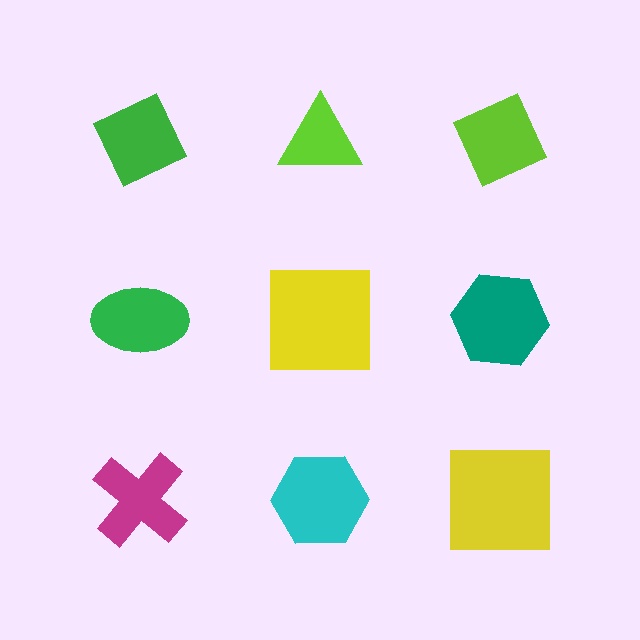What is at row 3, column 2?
A cyan hexagon.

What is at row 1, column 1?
A green diamond.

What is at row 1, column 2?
A lime triangle.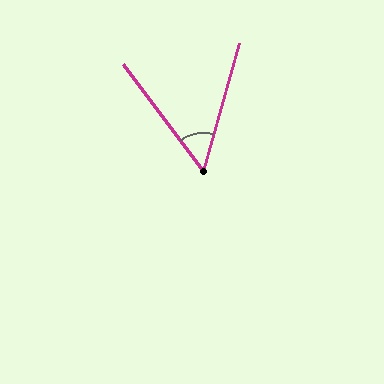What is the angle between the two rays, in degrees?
Approximately 53 degrees.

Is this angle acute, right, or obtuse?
It is acute.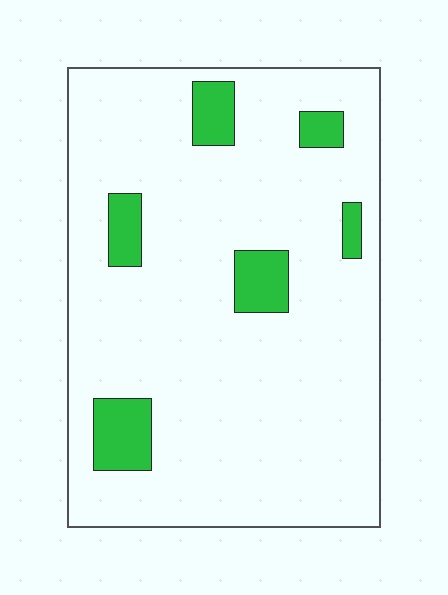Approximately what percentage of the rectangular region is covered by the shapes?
Approximately 10%.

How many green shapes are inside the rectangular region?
6.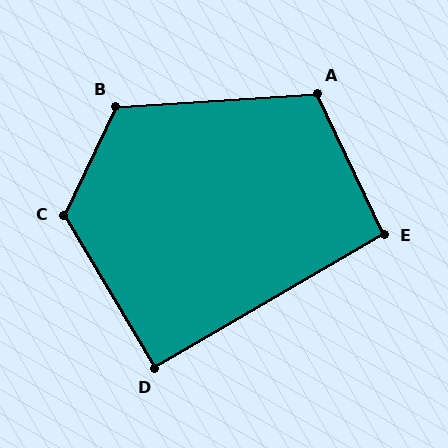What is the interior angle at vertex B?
Approximately 119 degrees (obtuse).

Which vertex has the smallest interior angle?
D, at approximately 90 degrees.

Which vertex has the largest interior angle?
C, at approximately 124 degrees.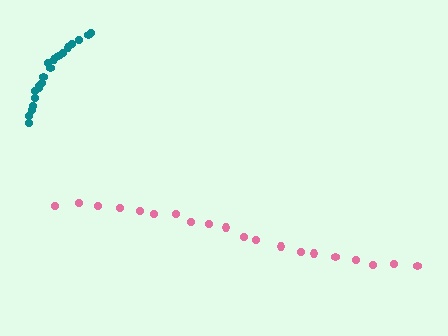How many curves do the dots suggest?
There are 2 distinct paths.